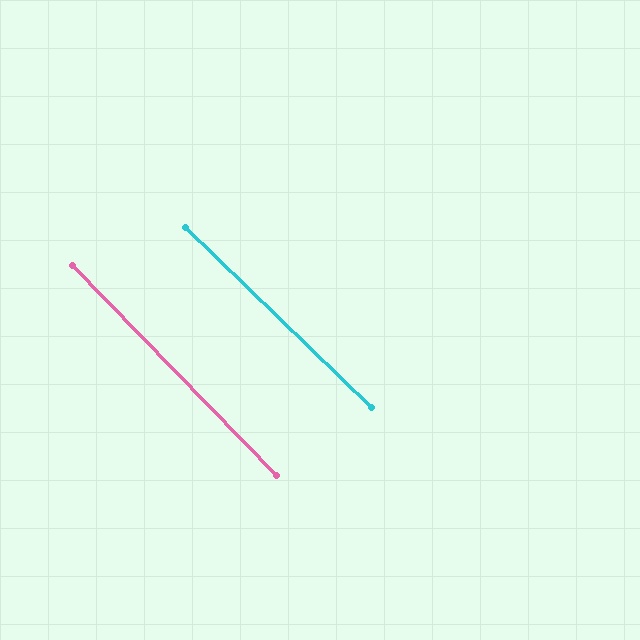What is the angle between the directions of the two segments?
Approximately 2 degrees.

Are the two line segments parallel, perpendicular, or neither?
Parallel — their directions differ by only 1.6°.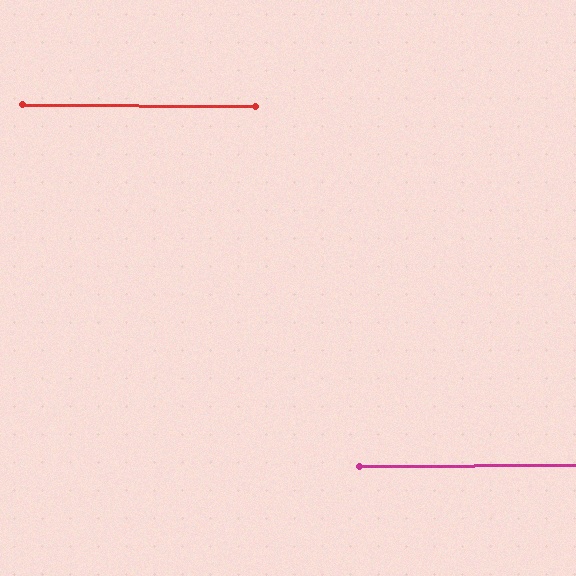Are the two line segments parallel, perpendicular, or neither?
Parallel — their directions differ by only 0.8°.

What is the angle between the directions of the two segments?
Approximately 1 degree.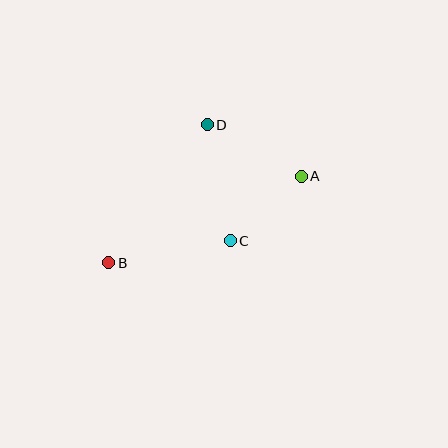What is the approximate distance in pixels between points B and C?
The distance between B and C is approximately 124 pixels.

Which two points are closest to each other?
Points A and C are closest to each other.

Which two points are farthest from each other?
Points A and B are farthest from each other.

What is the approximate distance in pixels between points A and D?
The distance between A and D is approximately 107 pixels.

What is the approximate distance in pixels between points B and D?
The distance between B and D is approximately 170 pixels.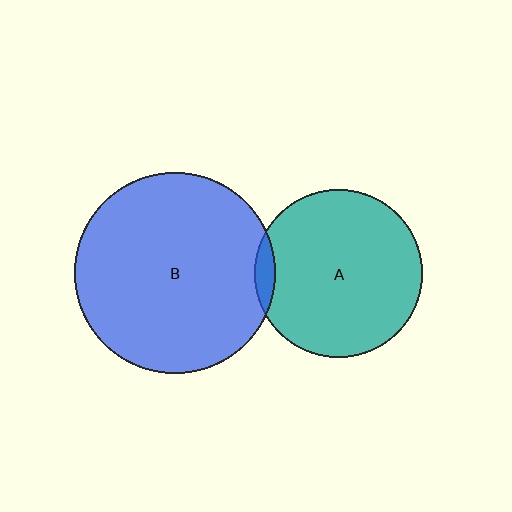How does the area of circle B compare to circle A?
Approximately 1.4 times.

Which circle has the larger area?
Circle B (blue).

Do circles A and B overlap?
Yes.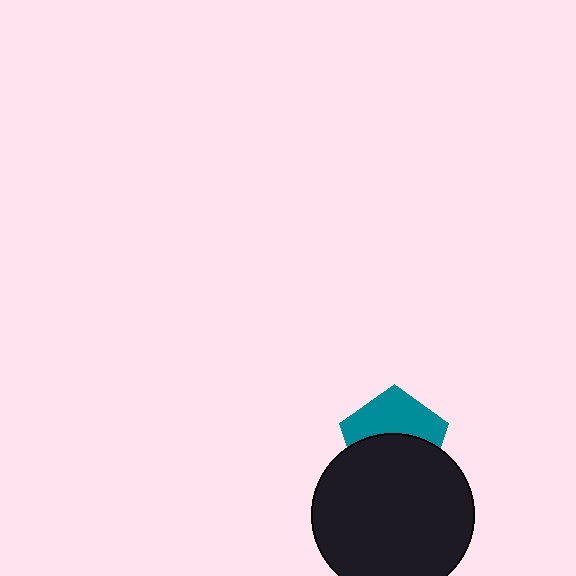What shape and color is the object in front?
The object in front is a black circle.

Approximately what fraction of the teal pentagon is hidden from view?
Roughly 53% of the teal pentagon is hidden behind the black circle.